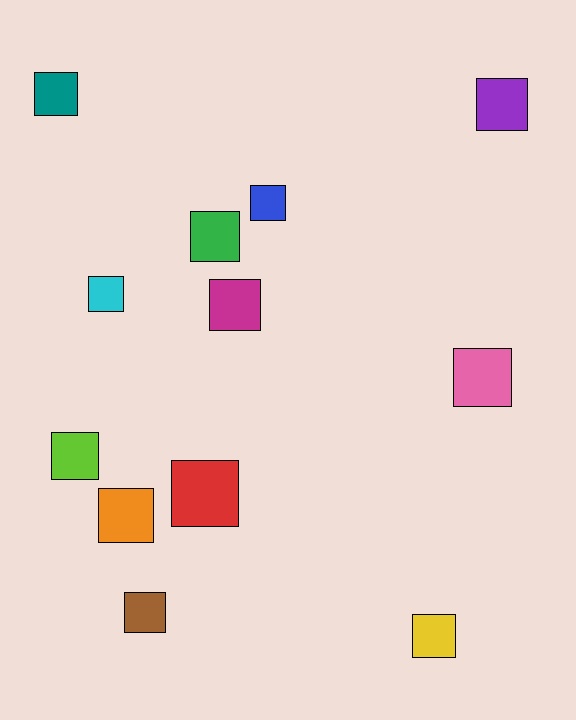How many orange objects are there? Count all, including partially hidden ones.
There is 1 orange object.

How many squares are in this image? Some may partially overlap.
There are 12 squares.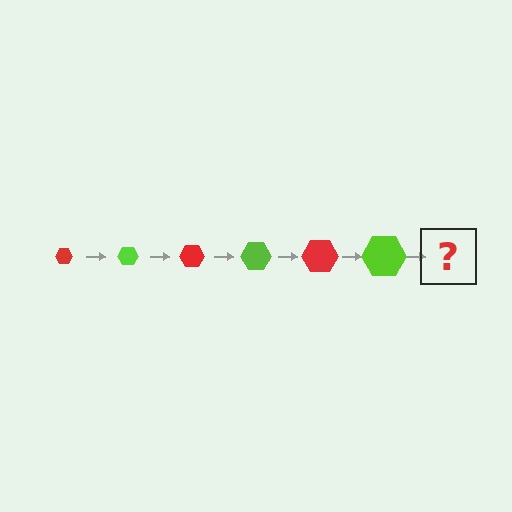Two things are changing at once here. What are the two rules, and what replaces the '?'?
The two rules are that the hexagon grows larger each step and the color cycles through red and lime. The '?' should be a red hexagon, larger than the previous one.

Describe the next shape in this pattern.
It should be a red hexagon, larger than the previous one.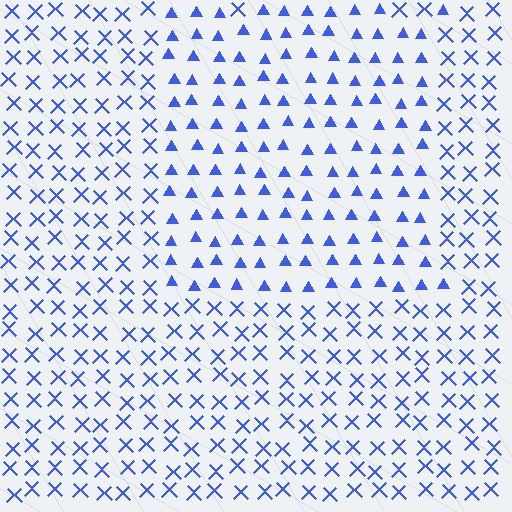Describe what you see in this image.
The image is filled with small blue elements arranged in a uniform grid. A rectangle-shaped region contains triangles, while the surrounding area contains X marks. The boundary is defined purely by the change in element shape.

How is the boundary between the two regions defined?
The boundary is defined by a change in element shape: triangles inside vs. X marks outside. All elements share the same color and spacing.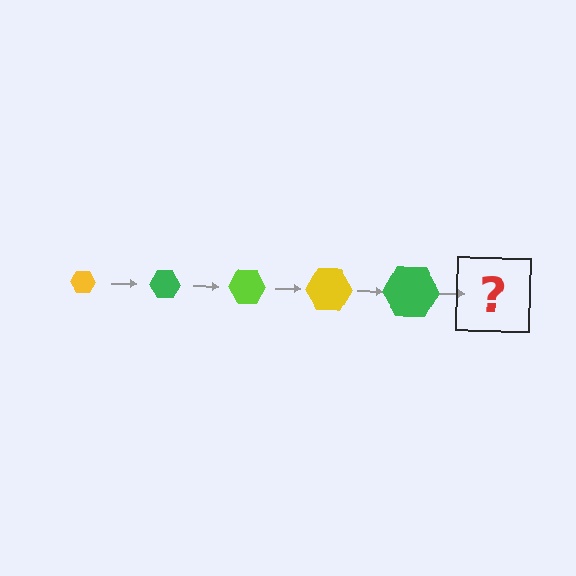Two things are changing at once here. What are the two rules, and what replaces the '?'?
The two rules are that the hexagon grows larger each step and the color cycles through yellow, green, and lime. The '?' should be a lime hexagon, larger than the previous one.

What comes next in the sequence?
The next element should be a lime hexagon, larger than the previous one.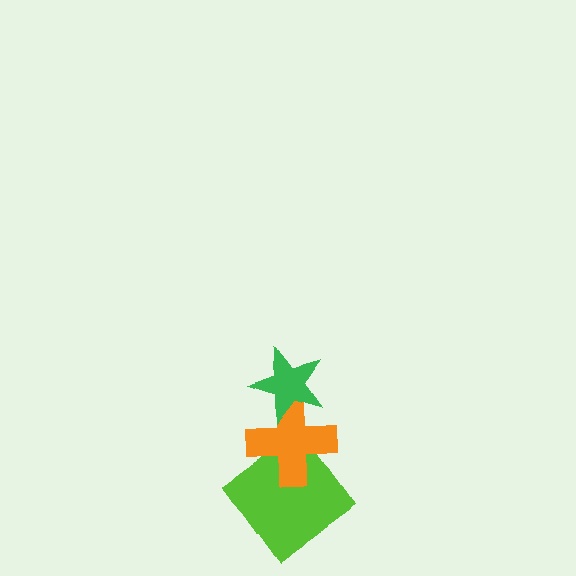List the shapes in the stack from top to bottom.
From top to bottom: the green star, the orange cross, the lime diamond.